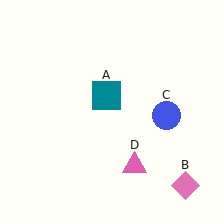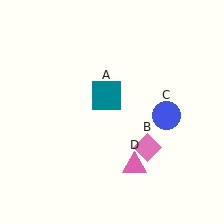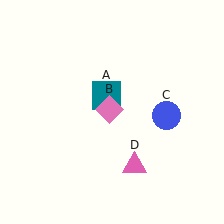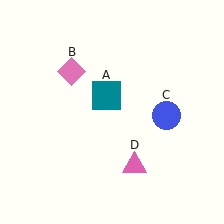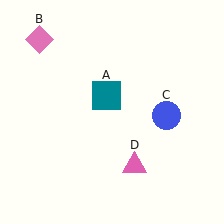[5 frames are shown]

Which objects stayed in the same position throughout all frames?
Teal square (object A) and blue circle (object C) and pink triangle (object D) remained stationary.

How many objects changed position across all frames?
1 object changed position: pink diamond (object B).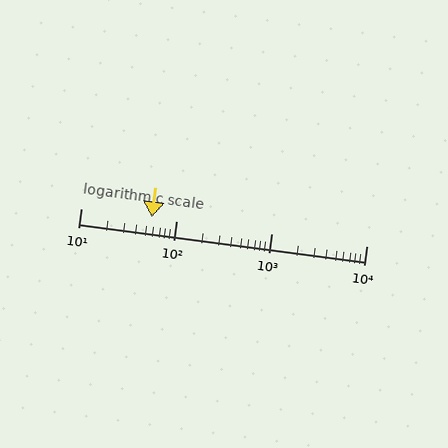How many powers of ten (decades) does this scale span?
The scale spans 3 decades, from 10 to 10000.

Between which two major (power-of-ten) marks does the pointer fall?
The pointer is between 10 and 100.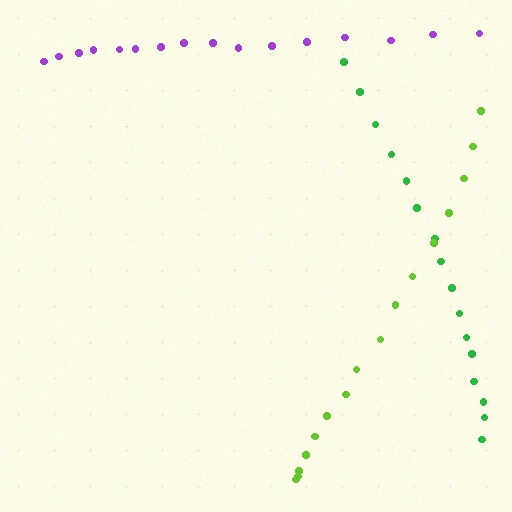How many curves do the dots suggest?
There are 3 distinct paths.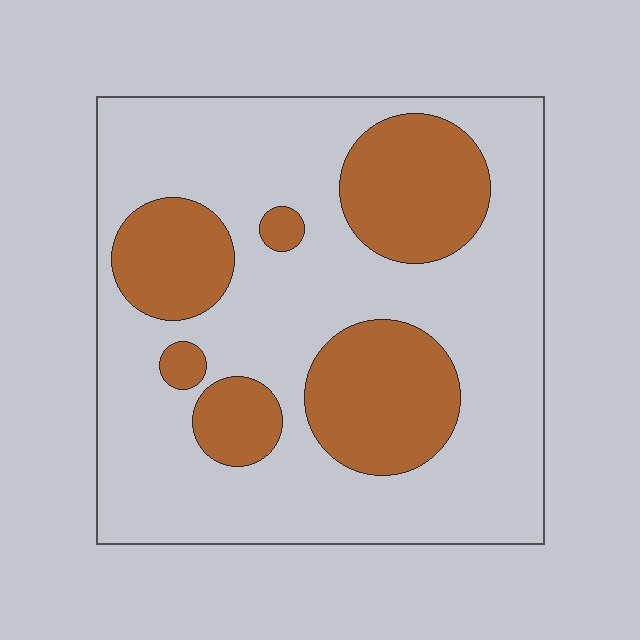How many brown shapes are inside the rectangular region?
6.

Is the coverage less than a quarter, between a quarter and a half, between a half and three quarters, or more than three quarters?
Between a quarter and a half.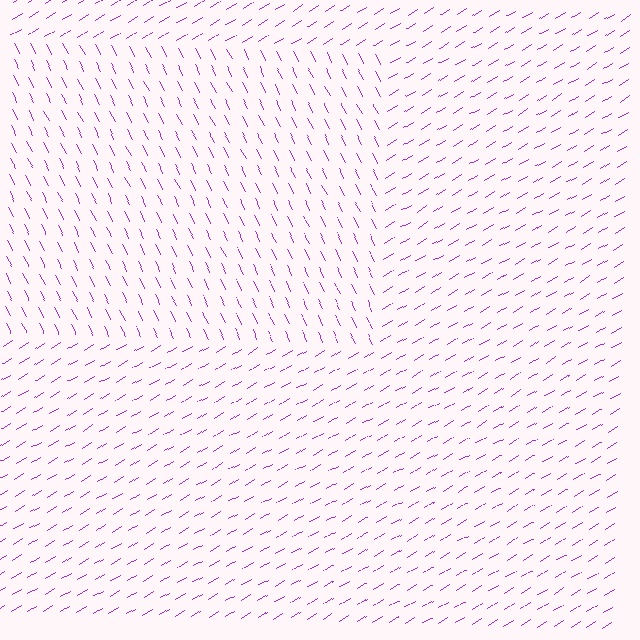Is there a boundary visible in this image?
Yes, there is a texture boundary formed by a change in line orientation.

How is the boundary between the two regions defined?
The boundary is defined purely by a change in line orientation (approximately 86 degrees difference). All lines are the same color and thickness.